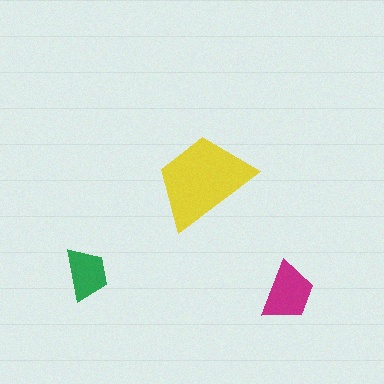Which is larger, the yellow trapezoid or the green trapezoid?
The yellow one.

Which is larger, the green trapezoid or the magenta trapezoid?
The magenta one.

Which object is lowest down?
The magenta trapezoid is bottommost.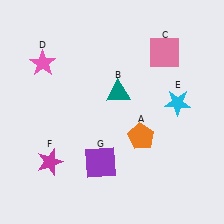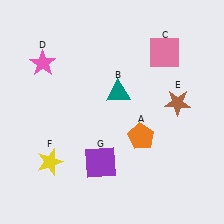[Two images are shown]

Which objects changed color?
E changed from cyan to brown. F changed from magenta to yellow.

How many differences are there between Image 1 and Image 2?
There are 2 differences between the two images.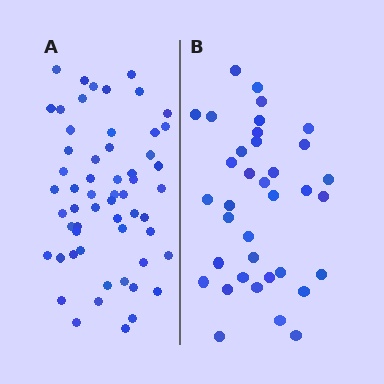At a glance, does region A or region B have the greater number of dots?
Region A (the left region) has more dots.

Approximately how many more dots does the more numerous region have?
Region A has approximately 20 more dots than region B.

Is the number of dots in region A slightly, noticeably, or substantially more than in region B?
Region A has substantially more. The ratio is roughly 1.6 to 1.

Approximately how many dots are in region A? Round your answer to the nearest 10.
About 60 dots. (The exact count is 57, which rounds to 60.)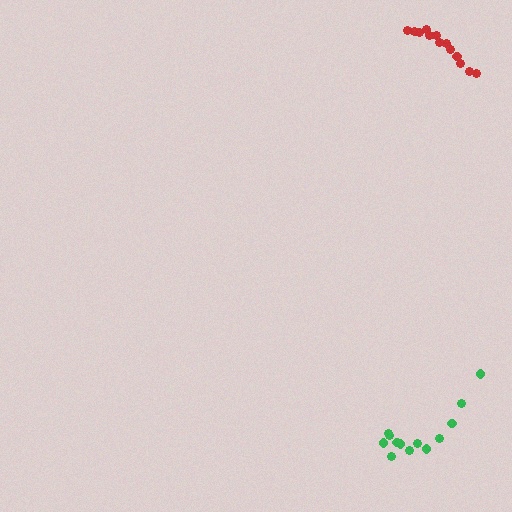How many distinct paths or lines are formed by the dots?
There are 2 distinct paths.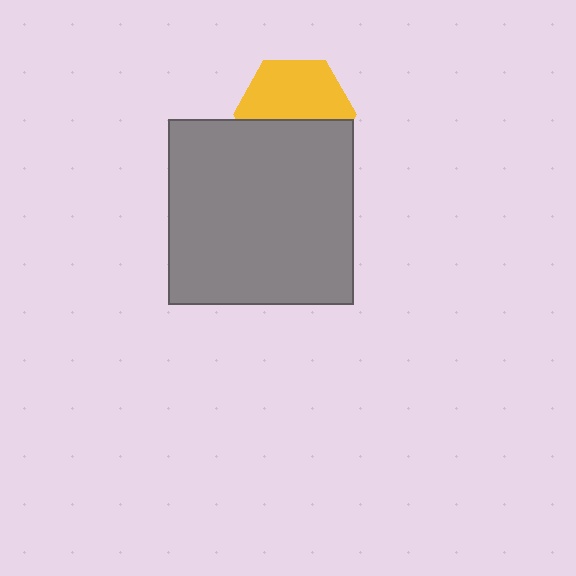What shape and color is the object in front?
The object in front is a gray square.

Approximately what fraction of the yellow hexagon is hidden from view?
Roughly 43% of the yellow hexagon is hidden behind the gray square.